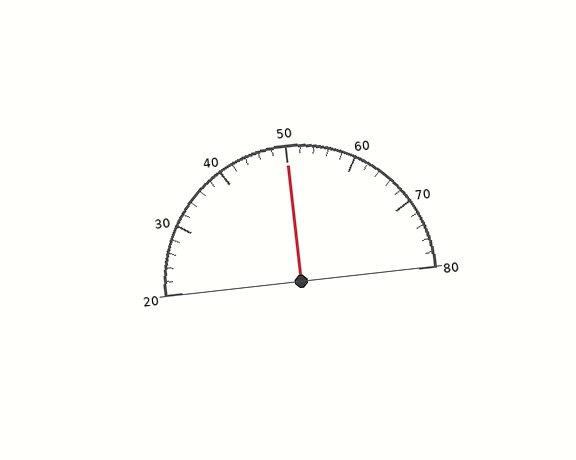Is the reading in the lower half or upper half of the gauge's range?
The reading is in the upper half of the range (20 to 80).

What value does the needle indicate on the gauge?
The needle indicates approximately 50.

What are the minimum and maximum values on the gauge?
The gauge ranges from 20 to 80.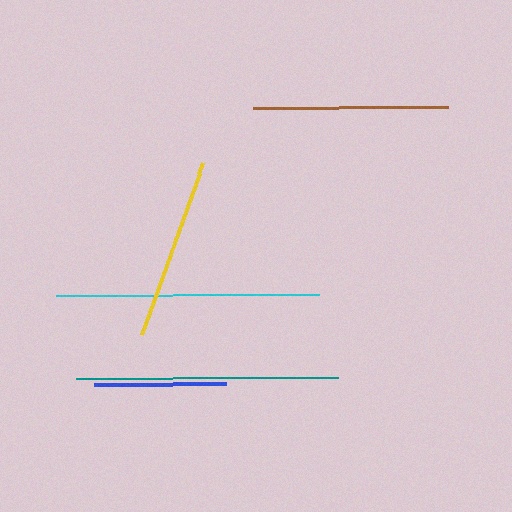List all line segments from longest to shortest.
From longest to shortest: cyan, teal, brown, yellow, blue.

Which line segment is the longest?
The cyan line is the longest at approximately 263 pixels.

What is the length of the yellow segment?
The yellow segment is approximately 182 pixels long.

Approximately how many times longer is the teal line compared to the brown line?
The teal line is approximately 1.4 times the length of the brown line.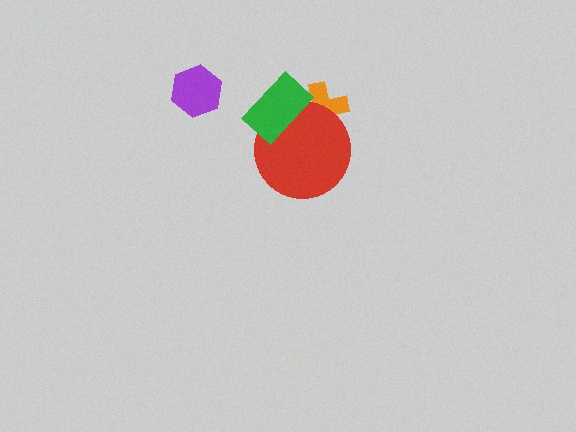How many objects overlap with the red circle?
2 objects overlap with the red circle.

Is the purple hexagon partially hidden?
No, no other shape covers it.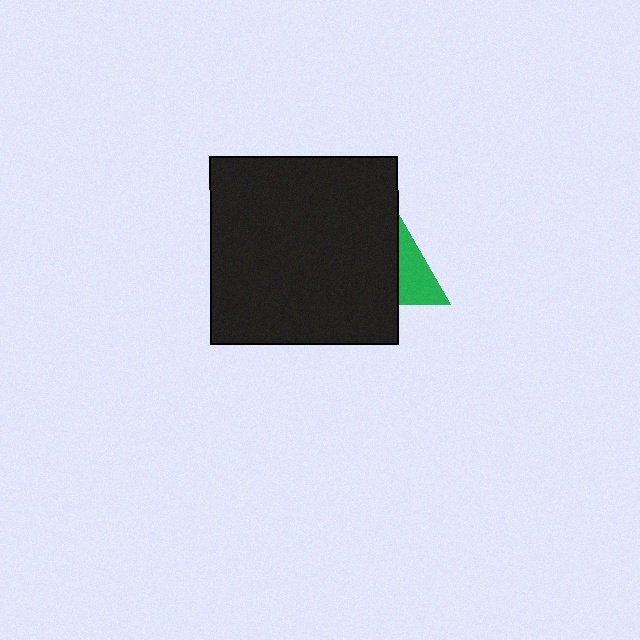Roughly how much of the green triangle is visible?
A small part of it is visible (roughly 31%).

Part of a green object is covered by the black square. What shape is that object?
It is a triangle.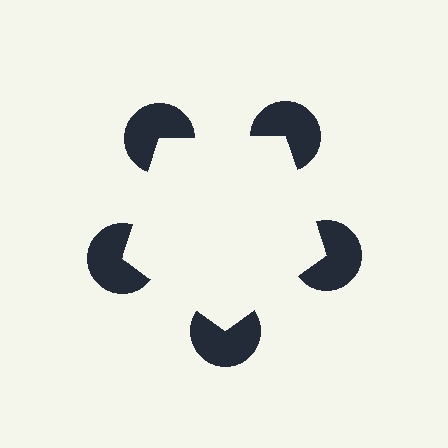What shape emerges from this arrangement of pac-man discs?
An illusory pentagon — its edges are inferred from the aligned wedge cuts in the pac-man discs, not physically drawn.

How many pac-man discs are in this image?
There are 5 — one at each vertex of the illusory pentagon.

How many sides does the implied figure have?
5 sides.